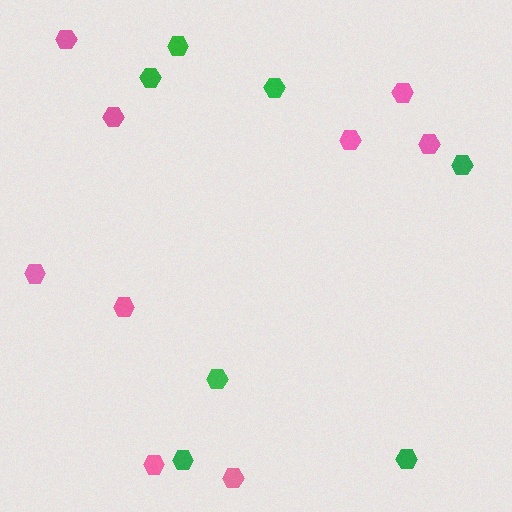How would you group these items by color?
There are 2 groups: one group of green hexagons (7) and one group of pink hexagons (9).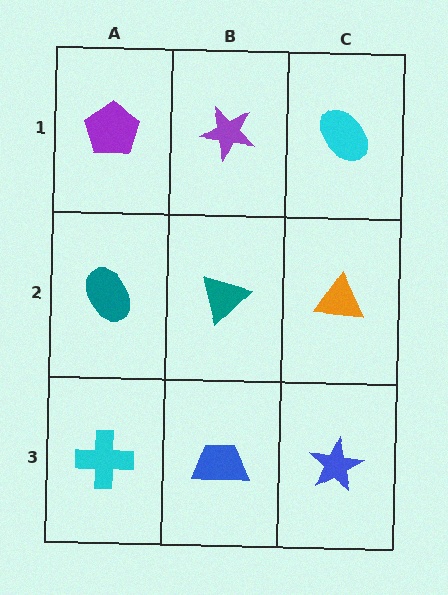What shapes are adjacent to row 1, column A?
A teal ellipse (row 2, column A), a purple star (row 1, column B).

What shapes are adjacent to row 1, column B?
A teal triangle (row 2, column B), a purple pentagon (row 1, column A), a cyan ellipse (row 1, column C).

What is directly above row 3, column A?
A teal ellipse.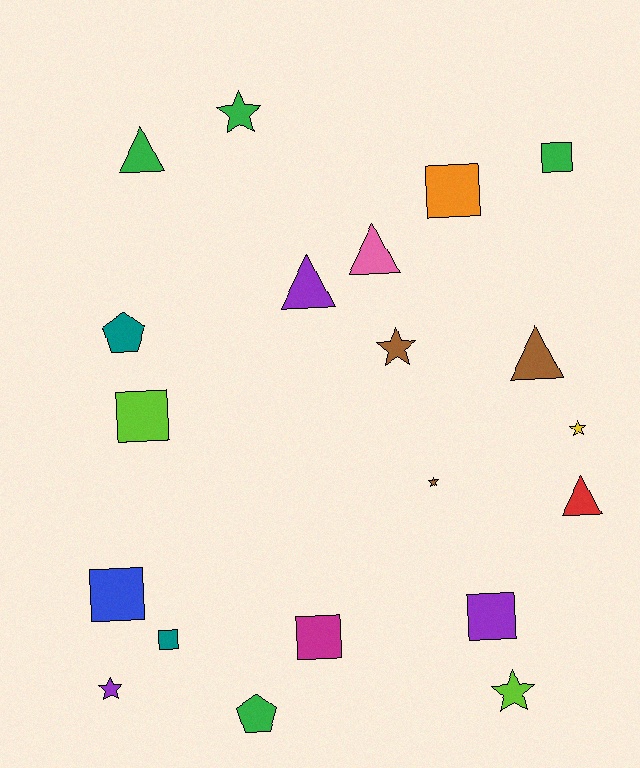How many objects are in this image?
There are 20 objects.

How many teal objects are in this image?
There are 2 teal objects.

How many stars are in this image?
There are 6 stars.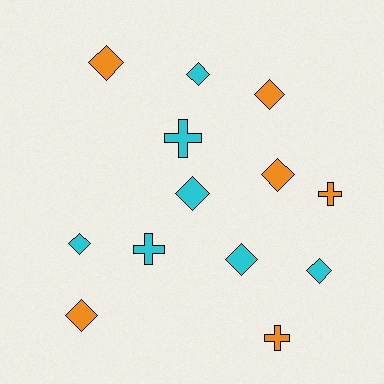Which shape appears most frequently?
Diamond, with 9 objects.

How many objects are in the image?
There are 13 objects.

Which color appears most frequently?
Cyan, with 7 objects.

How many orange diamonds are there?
There are 4 orange diamonds.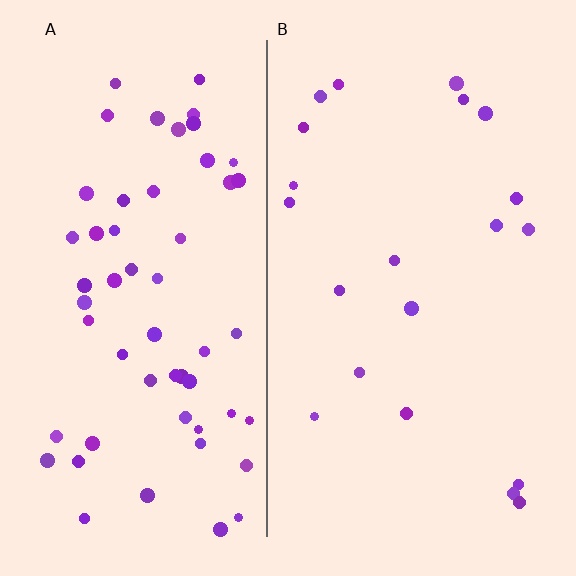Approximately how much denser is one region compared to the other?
Approximately 2.7× — region A over region B.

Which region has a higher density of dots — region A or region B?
A (the left).